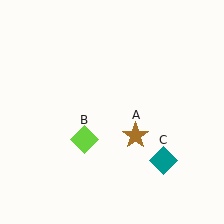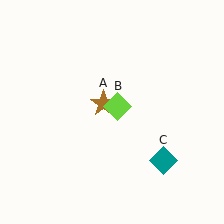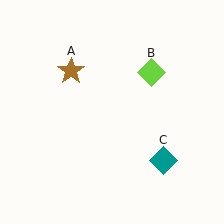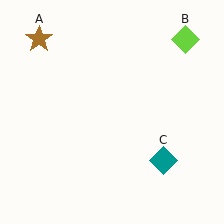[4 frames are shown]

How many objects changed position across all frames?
2 objects changed position: brown star (object A), lime diamond (object B).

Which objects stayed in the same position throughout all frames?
Teal diamond (object C) remained stationary.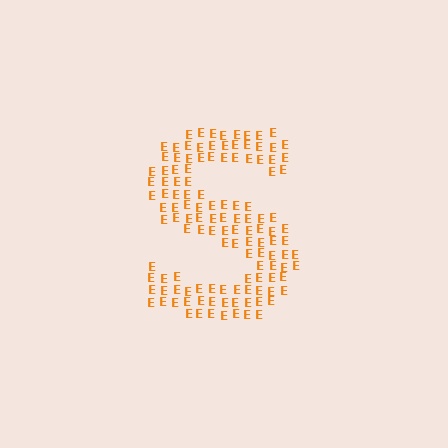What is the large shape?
The large shape is the letter S.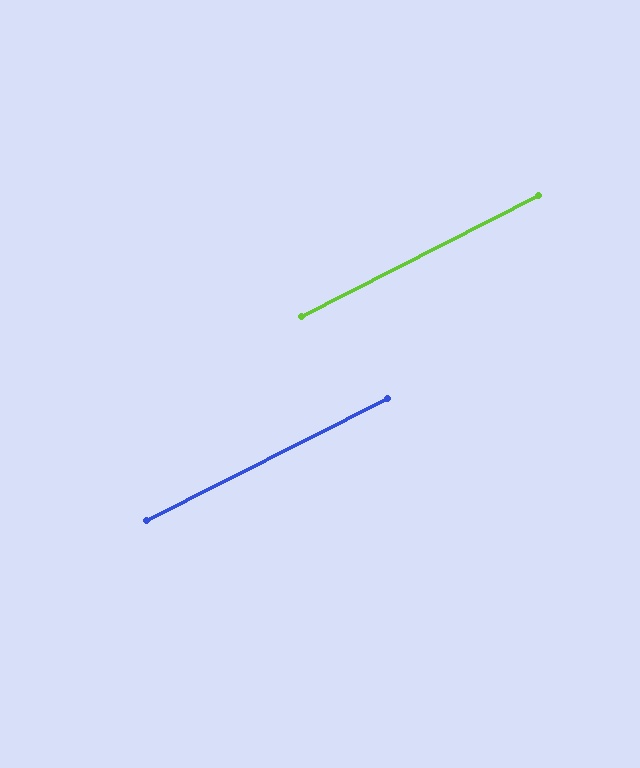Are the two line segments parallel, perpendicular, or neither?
Parallel — their directions differ by only 0.2°.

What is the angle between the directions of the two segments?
Approximately 0 degrees.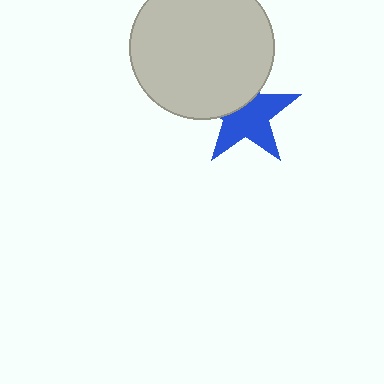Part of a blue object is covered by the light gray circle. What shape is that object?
It is a star.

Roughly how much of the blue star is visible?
About half of it is visible (roughly 64%).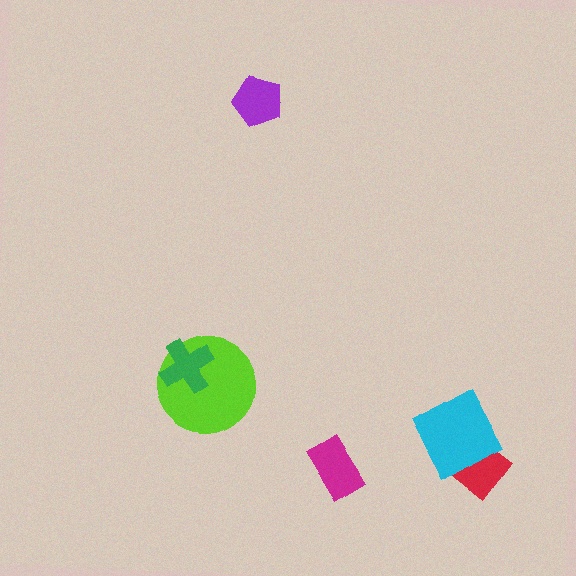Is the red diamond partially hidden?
Yes, it is partially covered by another shape.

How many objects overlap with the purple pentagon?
0 objects overlap with the purple pentagon.